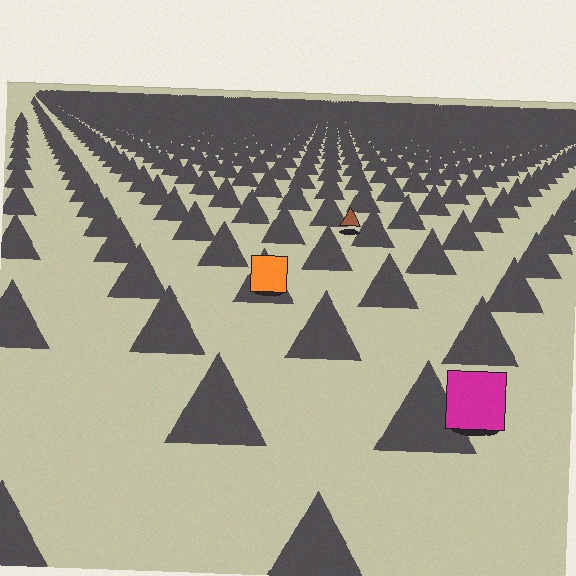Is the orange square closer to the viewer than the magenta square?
No. The magenta square is closer — you can tell from the texture gradient: the ground texture is coarser near it.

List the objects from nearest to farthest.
From nearest to farthest: the magenta square, the orange square, the brown triangle.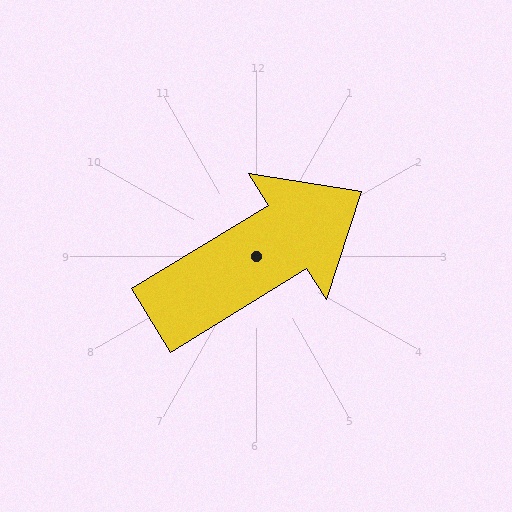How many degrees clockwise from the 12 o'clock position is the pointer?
Approximately 58 degrees.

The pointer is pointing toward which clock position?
Roughly 2 o'clock.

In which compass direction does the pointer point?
Northeast.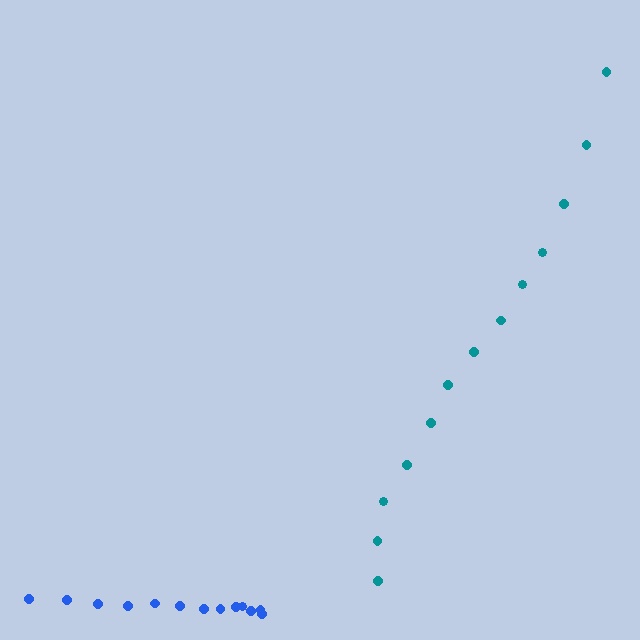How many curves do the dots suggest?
There are 2 distinct paths.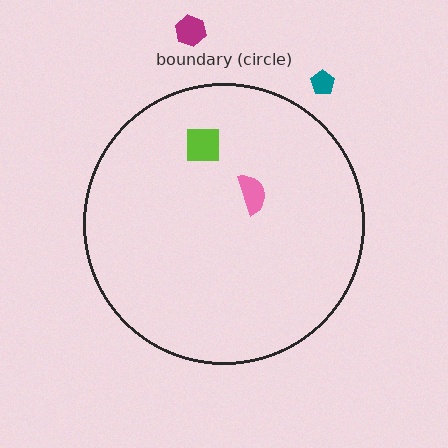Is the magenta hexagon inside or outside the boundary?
Outside.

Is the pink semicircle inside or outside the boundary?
Inside.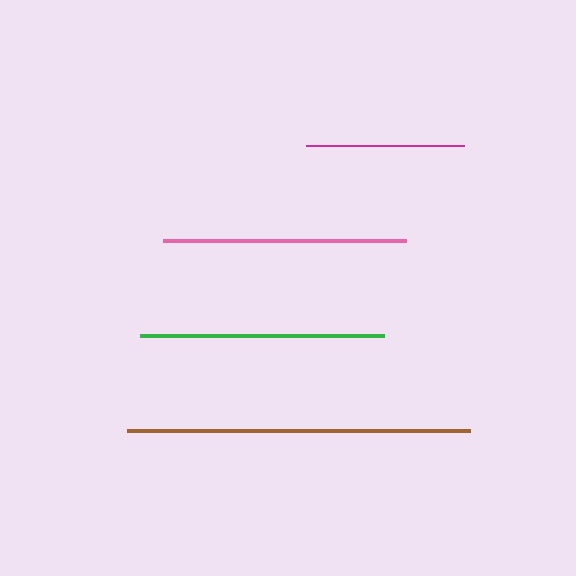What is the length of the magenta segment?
The magenta segment is approximately 158 pixels long.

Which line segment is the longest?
The brown line is the longest at approximately 343 pixels.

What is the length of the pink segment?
The pink segment is approximately 242 pixels long.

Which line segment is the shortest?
The magenta line is the shortest at approximately 158 pixels.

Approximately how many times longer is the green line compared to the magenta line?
The green line is approximately 1.5 times the length of the magenta line.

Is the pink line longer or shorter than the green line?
The green line is longer than the pink line.